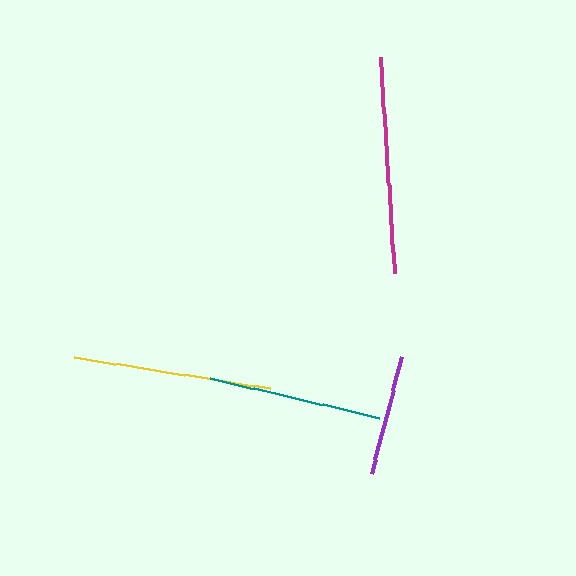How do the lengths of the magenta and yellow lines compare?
The magenta and yellow lines are approximately the same length.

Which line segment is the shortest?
The purple line is the shortest at approximately 121 pixels.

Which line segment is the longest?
The magenta line is the longest at approximately 218 pixels.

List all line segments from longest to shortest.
From longest to shortest: magenta, yellow, teal, purple.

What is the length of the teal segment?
The teal segment is approximately 173 pixels long.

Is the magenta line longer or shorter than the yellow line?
The magenta line is longer than the yellow line.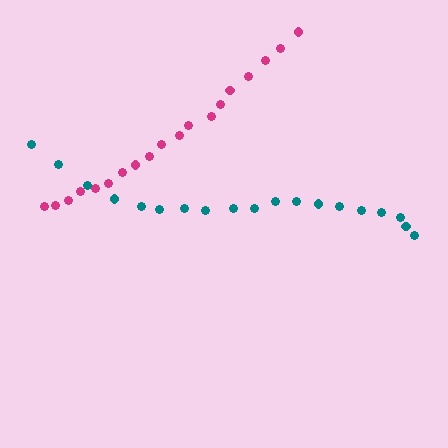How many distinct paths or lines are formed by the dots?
There are 2 distinct paths.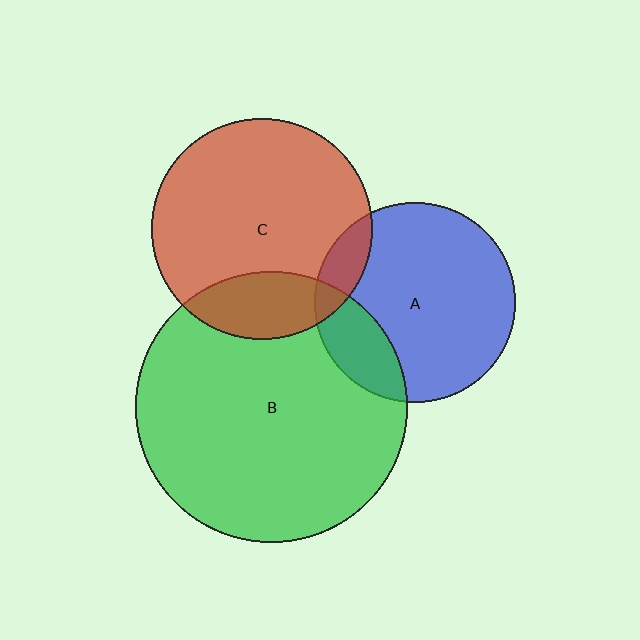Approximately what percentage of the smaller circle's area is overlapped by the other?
Approximately 20%.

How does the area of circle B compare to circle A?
Approximately 1.8 times.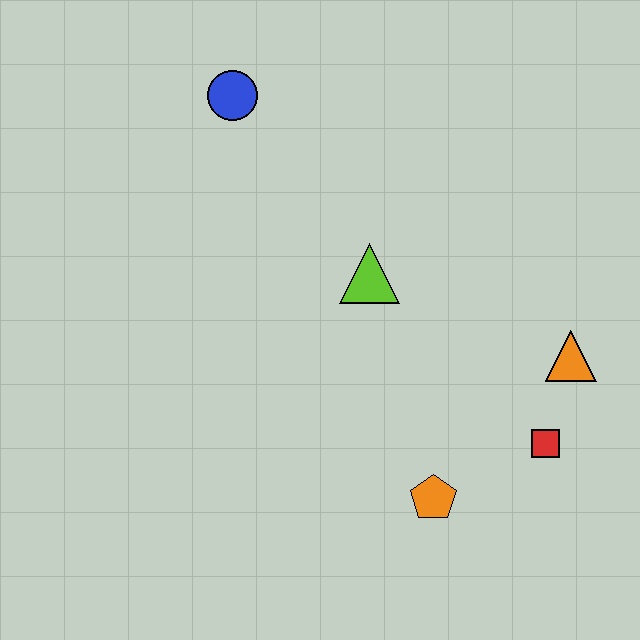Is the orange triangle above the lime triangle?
No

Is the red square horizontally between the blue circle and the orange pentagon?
No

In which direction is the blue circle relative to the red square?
The blue circle is above the red square.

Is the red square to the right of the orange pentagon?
Yes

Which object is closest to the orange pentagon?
The red square is closest to the orange pentagon.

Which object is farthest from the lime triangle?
The red square is farthest from the lime triangle.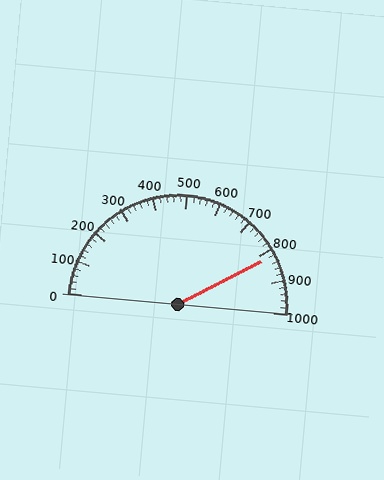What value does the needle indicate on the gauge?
The needle indicates approximately 820.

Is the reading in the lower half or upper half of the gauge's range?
The reading is in the upper half of the range (0 to 1000).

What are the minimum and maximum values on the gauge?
The gauge ranges from 0 to 1000.